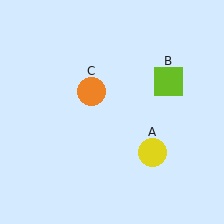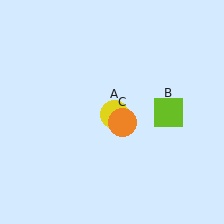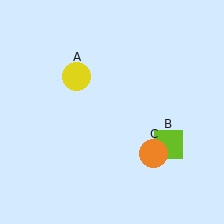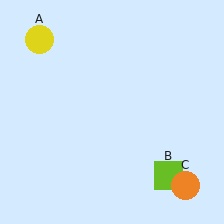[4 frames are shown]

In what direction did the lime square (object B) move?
The lime square (object B) moved down.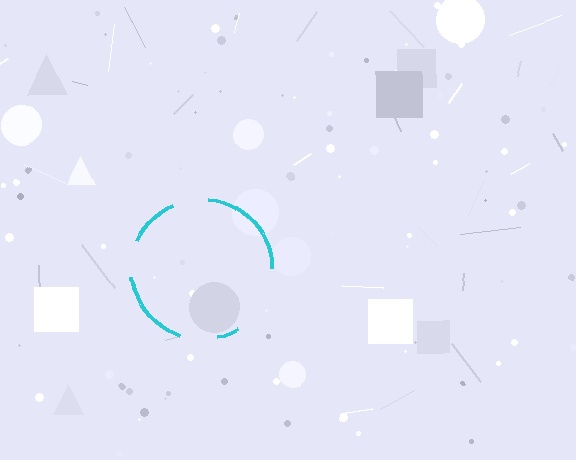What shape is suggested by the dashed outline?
The dashed outline suggests a circle.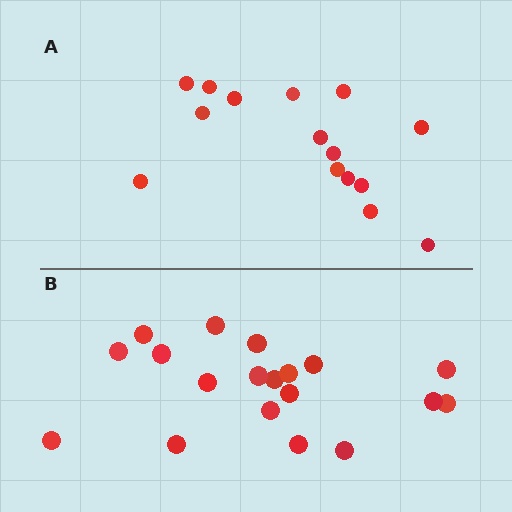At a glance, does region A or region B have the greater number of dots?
Region B (the bottom region) has more dots.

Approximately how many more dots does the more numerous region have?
Region B has about 4 more dots than region A.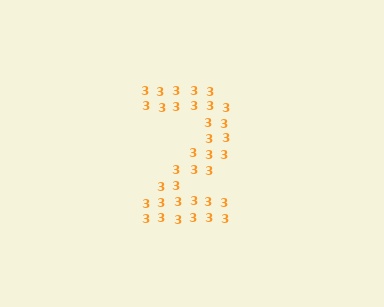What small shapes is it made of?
It is made of small digit 3's.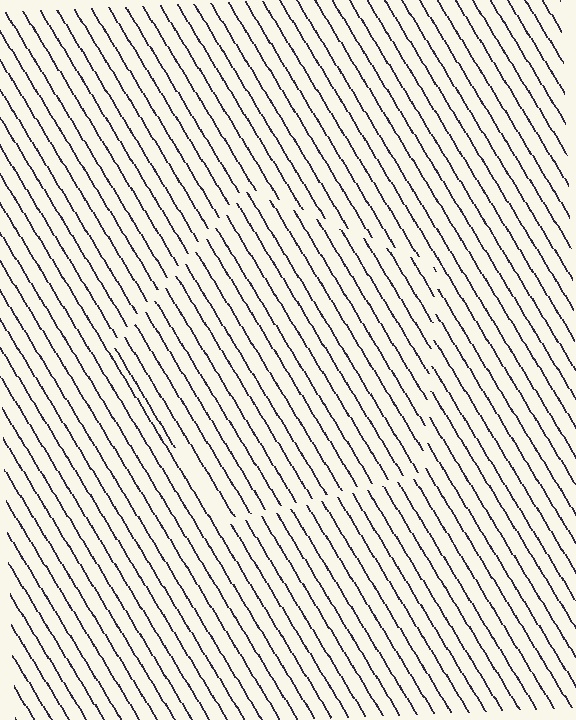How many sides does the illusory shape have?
5 sides — the line-ends trace a pentagon.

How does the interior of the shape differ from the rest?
The interior of the shape contains the same grating, shifted by half a period — the contour is defined by the phase discontinuity where line-ends from the inner and outer gratings abut.